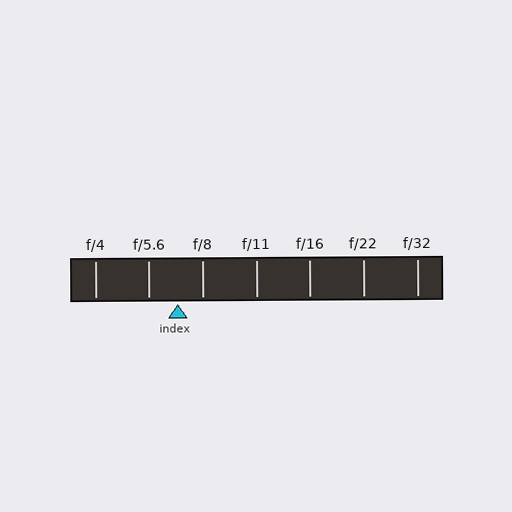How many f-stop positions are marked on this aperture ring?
There are 7 f-stop positions marked.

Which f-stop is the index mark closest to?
The index mark is closest to f/8.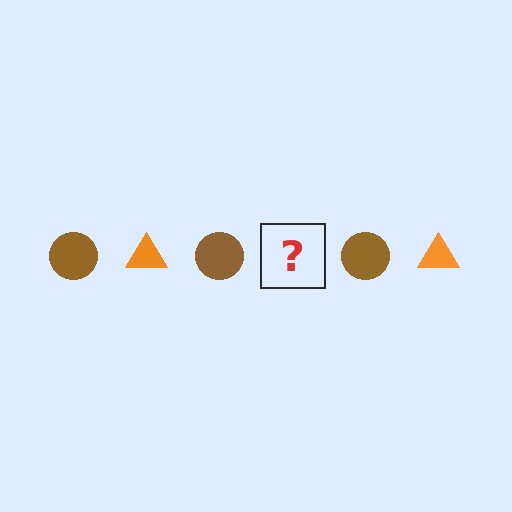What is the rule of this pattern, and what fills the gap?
The rule is that the pattern alternates between brown circle and orange triangle. The gap should be filled with an orange triangle.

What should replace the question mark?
The question mark should be replaced with an orange triangle.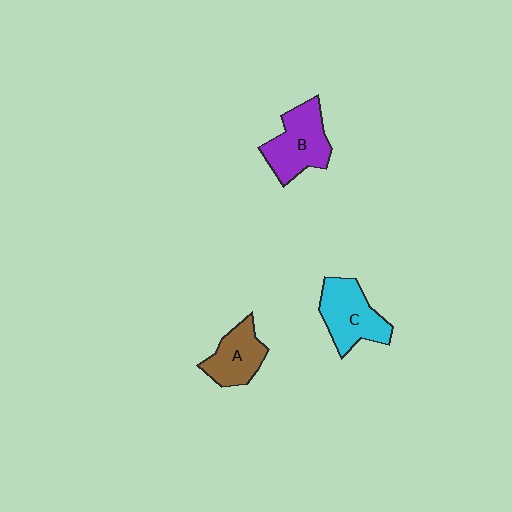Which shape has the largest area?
Shape B (purple).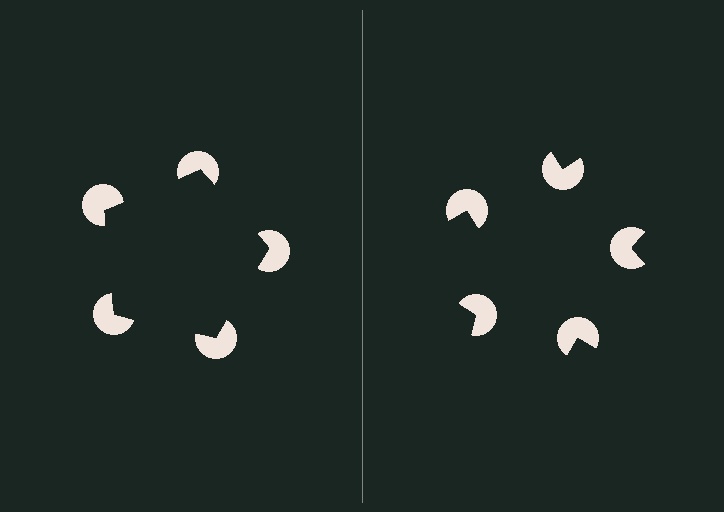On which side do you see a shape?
An illusory pentagon appears on the left side. On the right side the wedge cuts are rotated, so no coherent shape forms.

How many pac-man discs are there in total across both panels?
10 — 5 on each side.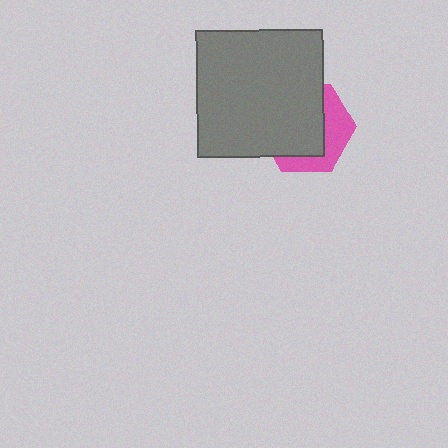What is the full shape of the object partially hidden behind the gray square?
The partially hidden object is a pink hexagon.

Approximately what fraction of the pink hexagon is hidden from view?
Roughly 62% of the pink hexagon is hidden behind the gray square.